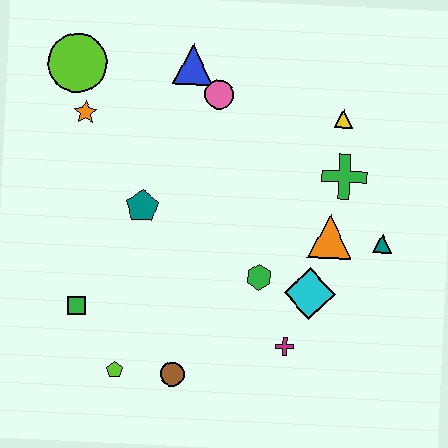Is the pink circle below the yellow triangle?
No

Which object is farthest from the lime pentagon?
The yellow triangle is farthest from the lime pentagon.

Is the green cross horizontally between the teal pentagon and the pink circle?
No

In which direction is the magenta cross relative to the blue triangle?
The magenta cross is below the blue triangle.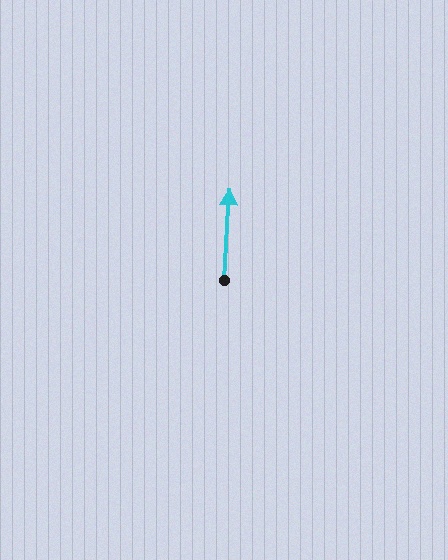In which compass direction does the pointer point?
North.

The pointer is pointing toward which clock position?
Roughly 12 o'clock.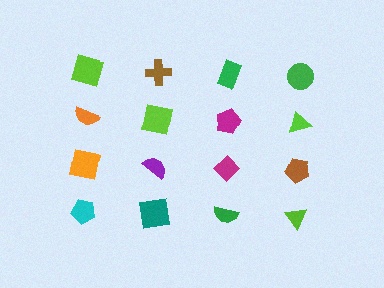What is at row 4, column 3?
A green semicircle.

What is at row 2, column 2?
A lime square.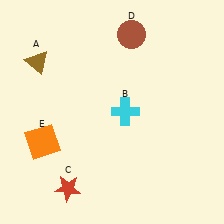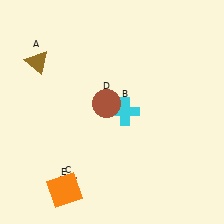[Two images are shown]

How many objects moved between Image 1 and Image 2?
2 objects moved between the two images.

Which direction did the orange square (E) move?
The orange square (E) moved down.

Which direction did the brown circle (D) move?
The brown circle (D) moved down.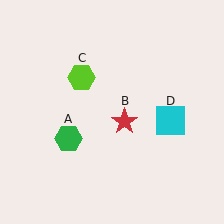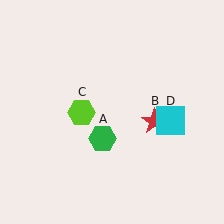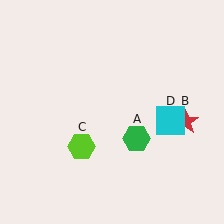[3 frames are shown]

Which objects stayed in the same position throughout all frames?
Cyan square (object D) remained stationary.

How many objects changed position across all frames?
3 objects changed position: green hexagon (object A), red star (object B), lime hexagon (object C).